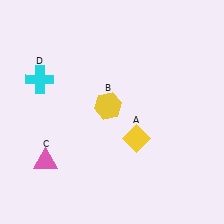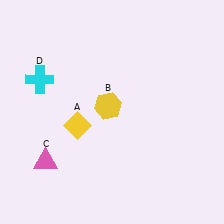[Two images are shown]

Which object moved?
The yellow diamond (A) moved left.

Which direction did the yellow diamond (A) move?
The yellow diamond (A) moved left.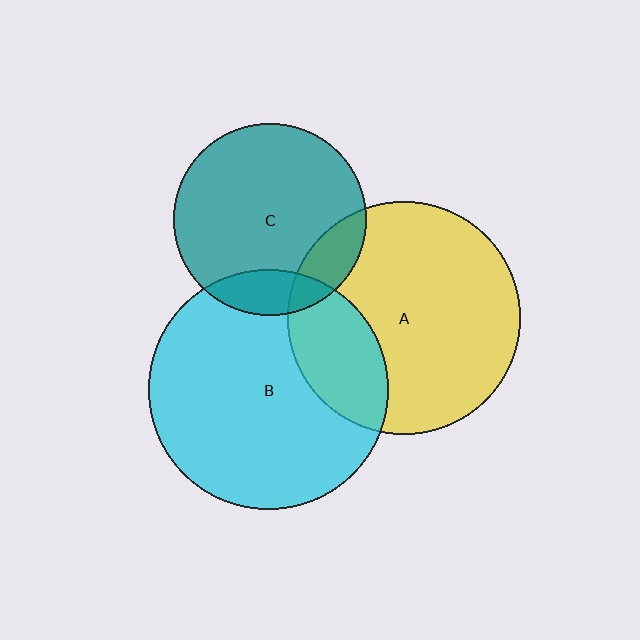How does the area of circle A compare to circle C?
Approximately 1.5 times.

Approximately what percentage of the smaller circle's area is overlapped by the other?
Approximately 25%.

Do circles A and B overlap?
Yes.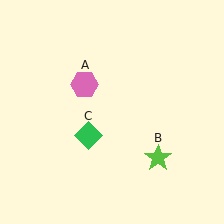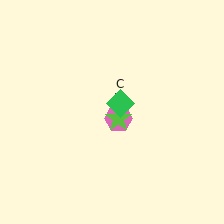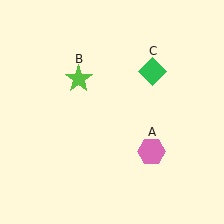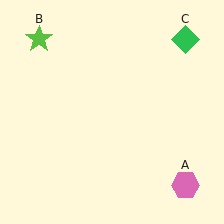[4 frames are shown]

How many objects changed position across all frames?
3 objects changed position: pink hexagon (object A), lime star (object B), green diamond (object C).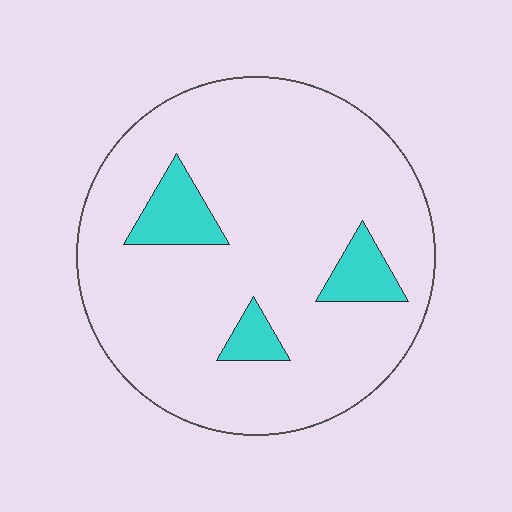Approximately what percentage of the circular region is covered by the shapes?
Approximately 10%.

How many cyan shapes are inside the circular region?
3.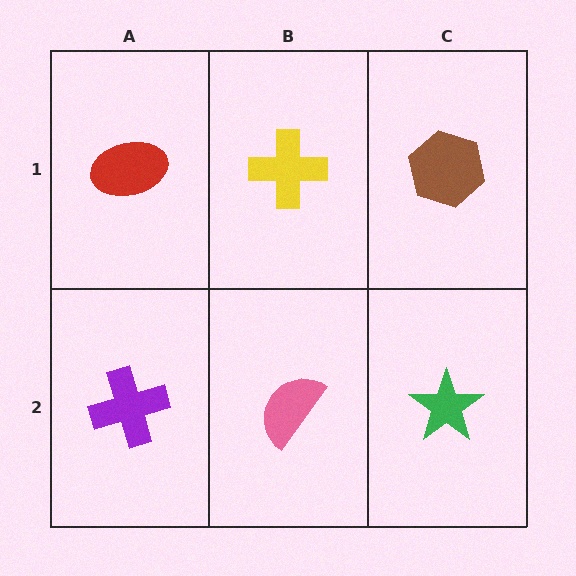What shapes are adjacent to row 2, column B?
A yellow cross (row 1, column B), a purple cross (row 2, column A), a green star (row 2, column C).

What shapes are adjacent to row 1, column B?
A pink semicircle (row 2, column B), a red ellipse (row 1, column A), a brown hexagon (row 1, column C).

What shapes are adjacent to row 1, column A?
A purple cross (row 2, column A), a yellow cross (row 1, column B).